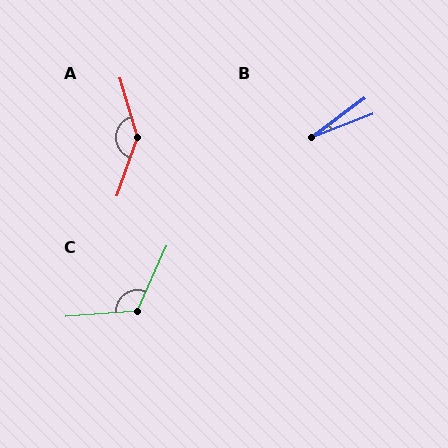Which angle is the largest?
A, at approximately 145 degrees.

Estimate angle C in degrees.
Approximately 118 degrees.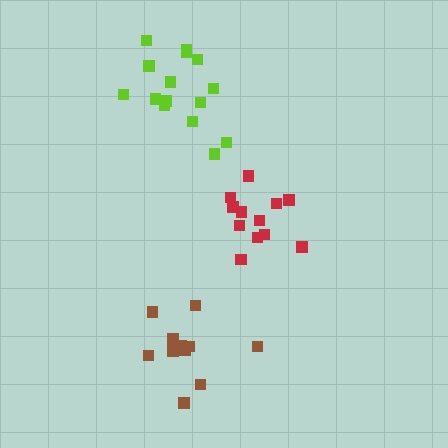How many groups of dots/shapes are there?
There are 3 groups.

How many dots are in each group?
Group 1: 15 dots, Group 2: 12 dots, Group 3: 11 dots (38 total).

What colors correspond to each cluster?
The clusters are colored: lime, red, brown.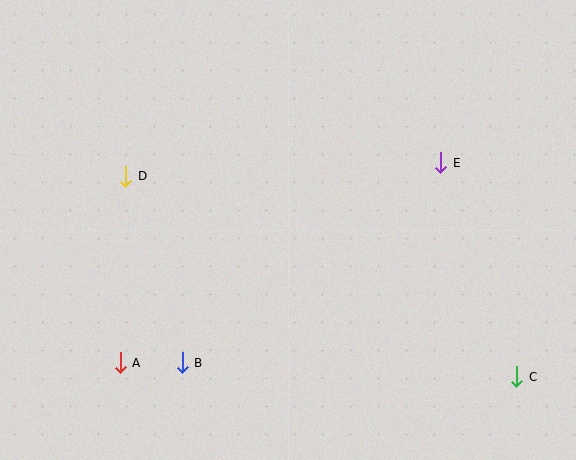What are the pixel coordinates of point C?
Point C is at (517, 377).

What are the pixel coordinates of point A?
Point A is at (120, 363).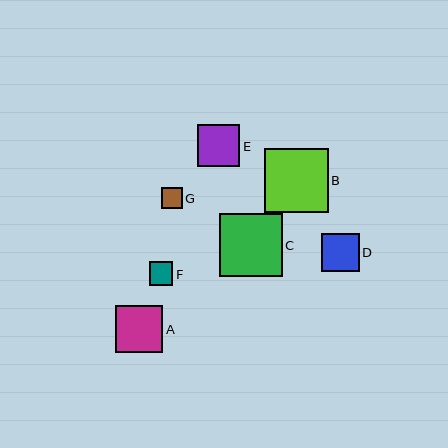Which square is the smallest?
Square G is the smallest with a size of approximately 21 pixels.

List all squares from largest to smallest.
From largest to smallest: B, C, A, E, D, F, G.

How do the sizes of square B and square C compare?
Square B and square C are approximately the same size.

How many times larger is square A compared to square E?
Square A is approximately 1.1 times the size of square E.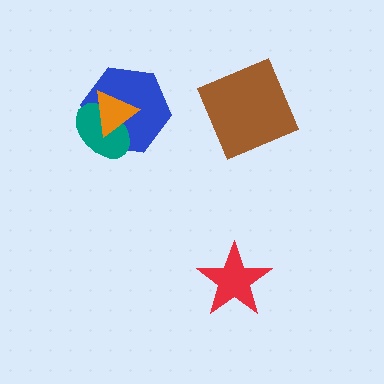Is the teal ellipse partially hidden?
Yes, it is partially covered by another shape.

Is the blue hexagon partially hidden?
Yes, it is partially covered by another shape.